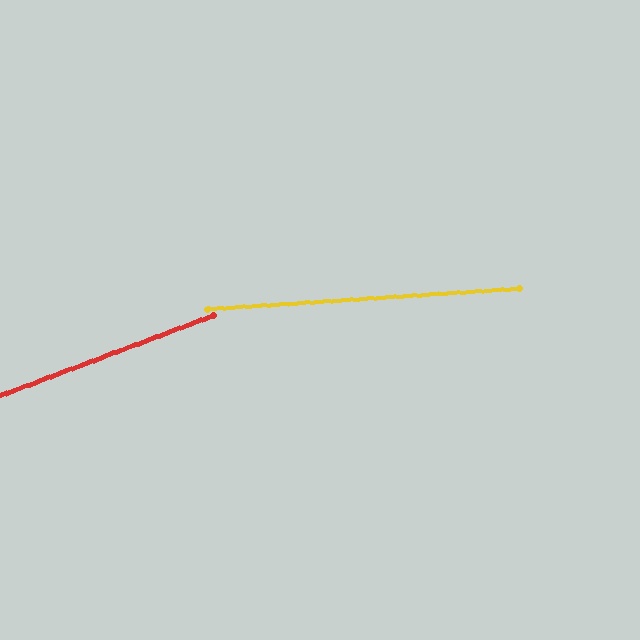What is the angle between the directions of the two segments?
Approximately 17 degrees.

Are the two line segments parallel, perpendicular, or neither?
Neither parallel nor perpendicular — they differ by about 17°.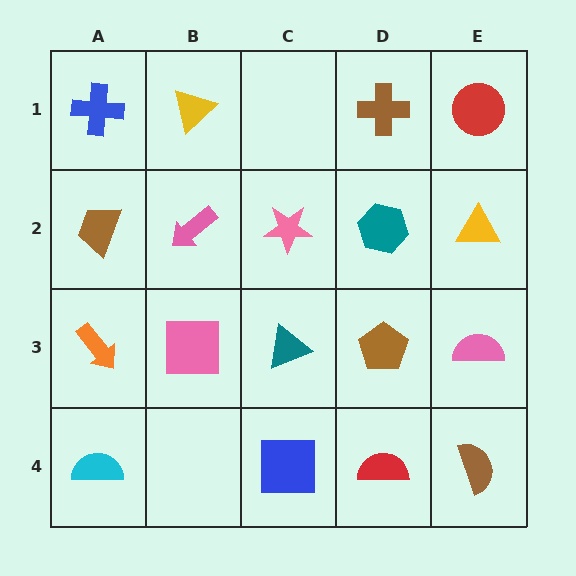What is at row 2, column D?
A teal hexagon.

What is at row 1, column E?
A red circle.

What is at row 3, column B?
A pink square.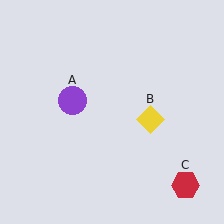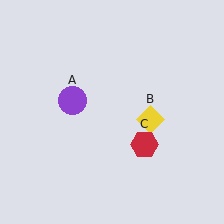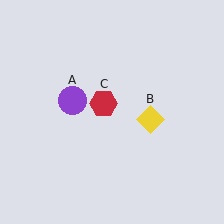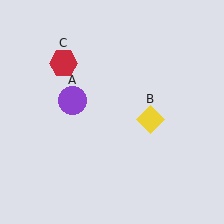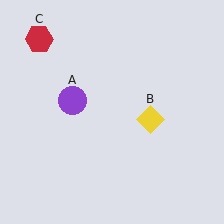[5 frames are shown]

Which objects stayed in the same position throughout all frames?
Purple circle (object A) and yellow diamond (object B) remained stationary.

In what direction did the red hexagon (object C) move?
The red hexagon (object C) moved up and to the left.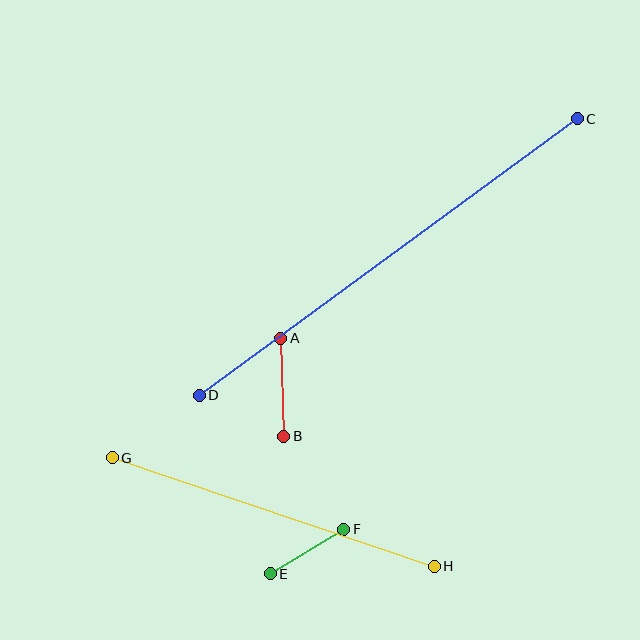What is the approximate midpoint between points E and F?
The midpoint is at approximately (307, 552) pixels.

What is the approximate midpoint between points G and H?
The midpoint is at approximately (273, 512) pixels.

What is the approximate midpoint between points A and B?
The midpoint is at approximately (282, 387) pixels.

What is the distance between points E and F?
The distance is approximately 86 pixels.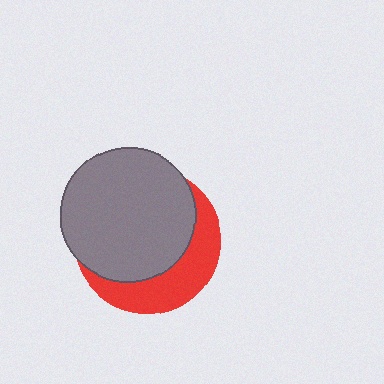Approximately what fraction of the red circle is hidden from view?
Roughly 66% of the red circle is hidden behind the gray circle.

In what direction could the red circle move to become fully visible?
The red circle could move toward the lower-right. That would shift it out from behind the gray circle entirely.